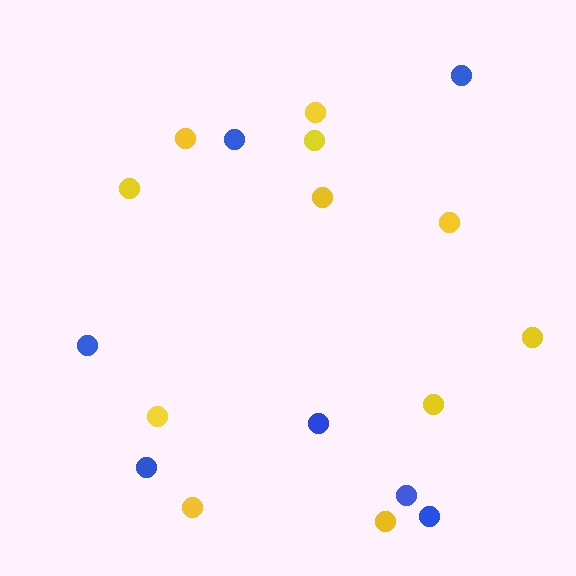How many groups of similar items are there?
There are 2 groups: one group of blue circles (7) and one group of yellow circles (11).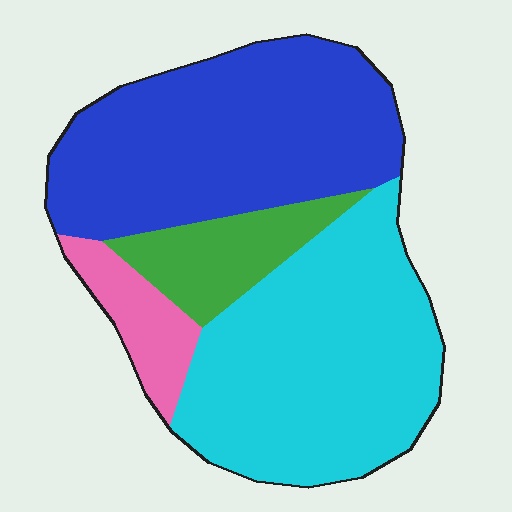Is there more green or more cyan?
Cyan.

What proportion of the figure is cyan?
Cyan covers about 40% of the figure.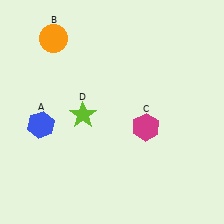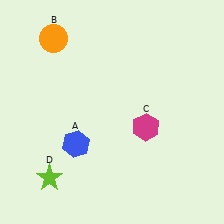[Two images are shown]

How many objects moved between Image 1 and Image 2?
2 objects moved between the two images.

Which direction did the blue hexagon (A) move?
The blue hexagon (A) moved right.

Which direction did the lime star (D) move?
The lime star (D) moved down.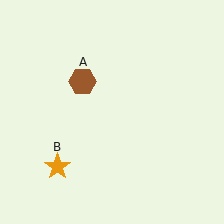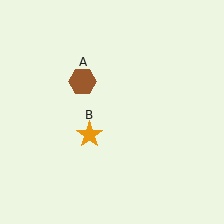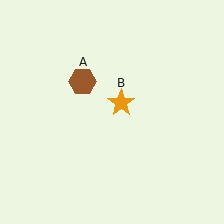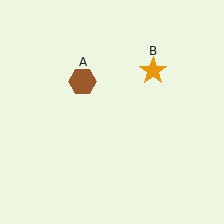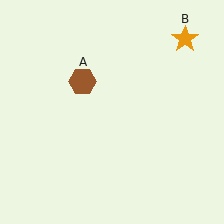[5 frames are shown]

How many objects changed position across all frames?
1 object changed position: orange star (object B).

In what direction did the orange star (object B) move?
The orange star (object B) moved up and to the right.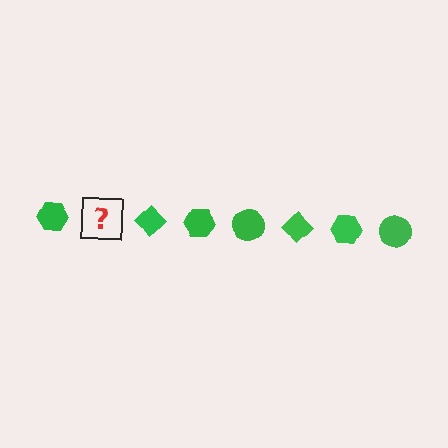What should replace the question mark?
The question mark should be replaced with a green circle.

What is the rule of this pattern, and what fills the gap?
The rule is that the pattern cycles through hexagon, circle, diamond shapes in green. The gap should be filled with a green circle.